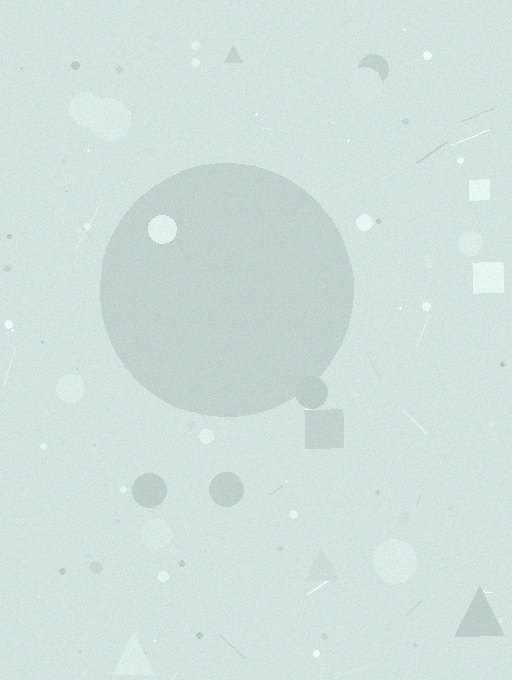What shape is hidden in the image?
A circle is hidden in the image.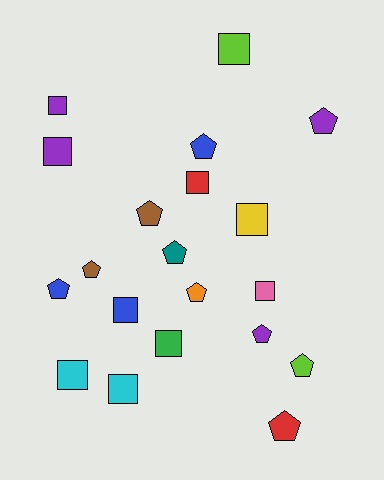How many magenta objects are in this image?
There are no magenta objects.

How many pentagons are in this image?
There are 10 pentagons.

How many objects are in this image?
There are 20 objects.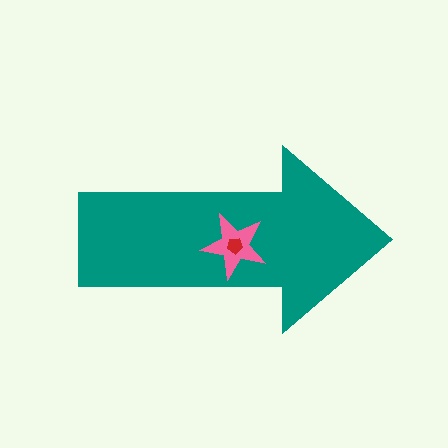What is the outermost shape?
The teal arrow.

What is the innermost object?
The red pentagon.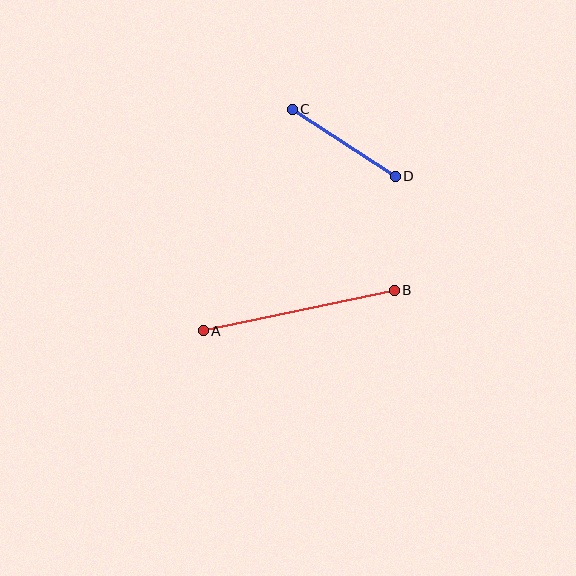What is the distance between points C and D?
The distance is approximately 123 pixels.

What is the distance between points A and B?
The distance is approximately 195 pixels.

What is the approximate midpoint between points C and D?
The midpoint is at approximately (344, 143) pixels.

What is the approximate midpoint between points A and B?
The midpoint is at approximately (299, 310) pixels.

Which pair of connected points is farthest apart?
Points A and B are farthest apart.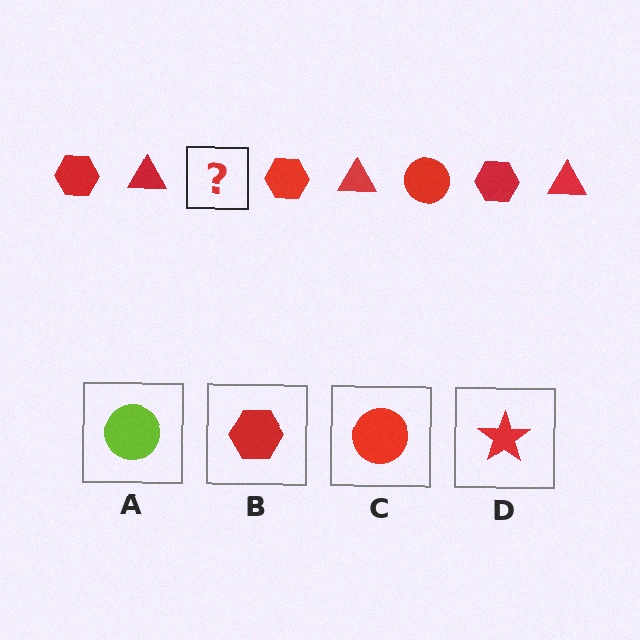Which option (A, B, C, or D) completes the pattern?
C.